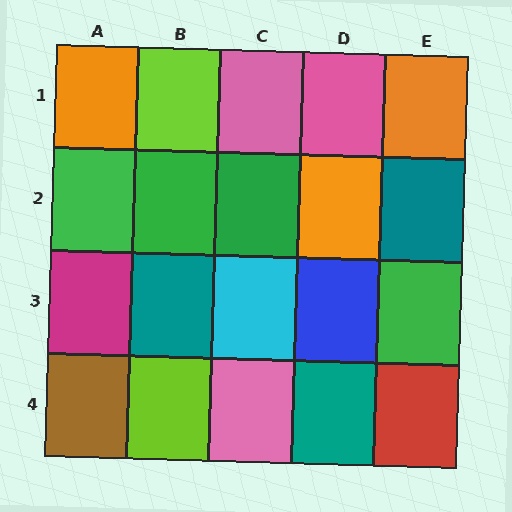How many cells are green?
4 cells are green.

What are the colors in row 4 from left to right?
Brown, lime, pink, teal, red.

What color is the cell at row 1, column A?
Orange.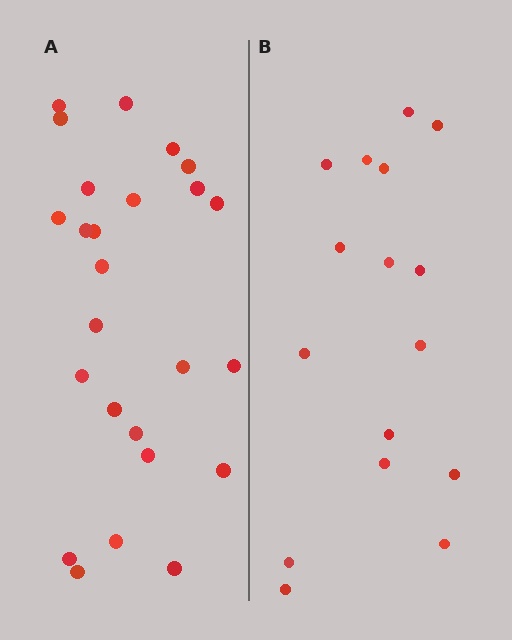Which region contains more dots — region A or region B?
Region A (the left region) has more dots.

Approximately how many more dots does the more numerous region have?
Region A has roughly 8 or so more dots than region B.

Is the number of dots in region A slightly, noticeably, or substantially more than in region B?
Region A has substantially more. The ratio is roughly 1.6 to 1.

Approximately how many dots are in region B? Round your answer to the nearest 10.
About 20 dots. (The exact count is 16, which rounds to 20.)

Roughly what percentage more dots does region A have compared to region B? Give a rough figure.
About 55% more.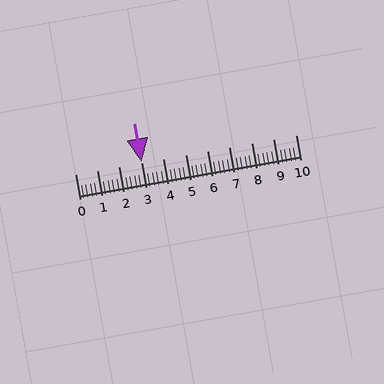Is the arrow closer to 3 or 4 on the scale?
The arrow is closer to 3.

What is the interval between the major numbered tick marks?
The major tick marks are spaced 1 units apart.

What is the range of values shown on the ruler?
The ruler shows values from 0 to 10.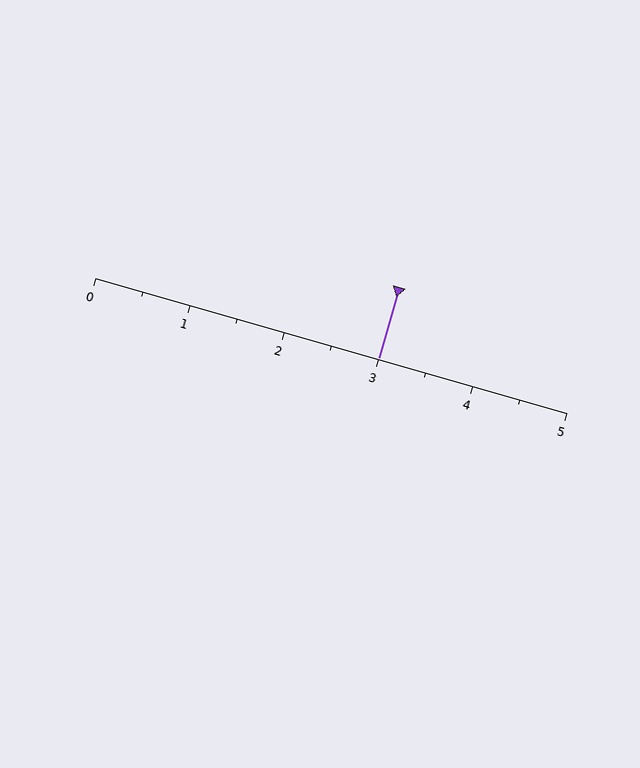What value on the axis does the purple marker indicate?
The marker indicates approximately 3.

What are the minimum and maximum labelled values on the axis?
The axis runs from 0 to 5.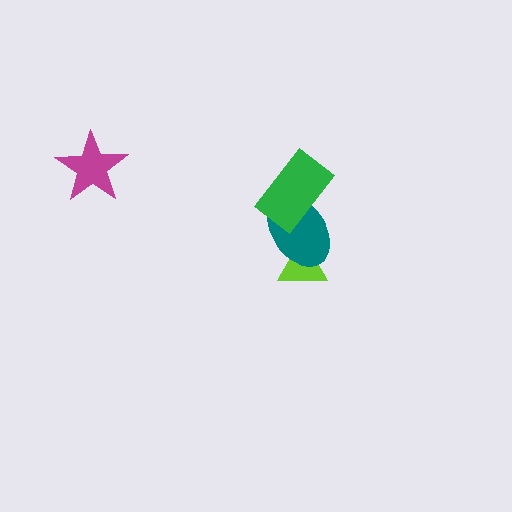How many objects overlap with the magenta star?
0 objects overlap with the magenta star.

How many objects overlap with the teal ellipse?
2 objects overlap with the teal ellipse.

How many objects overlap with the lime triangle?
1 object overlaps with the lime triangle.